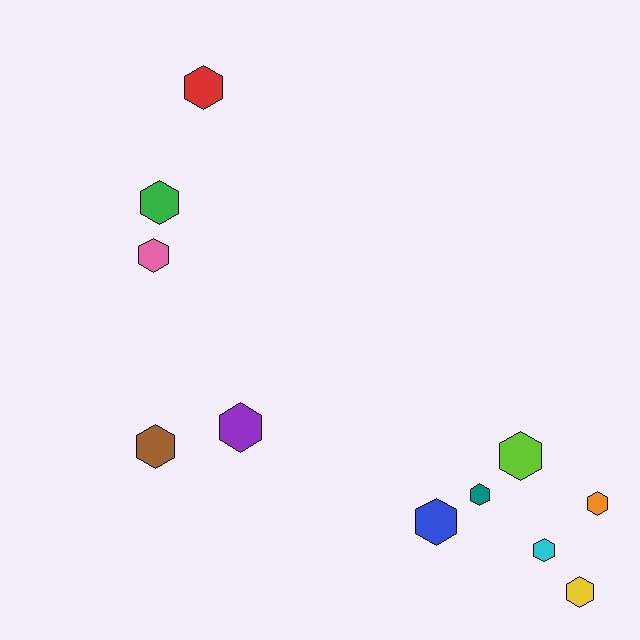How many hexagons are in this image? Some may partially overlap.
There are 11 hexagons.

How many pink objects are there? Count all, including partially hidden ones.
There is 1 pink object.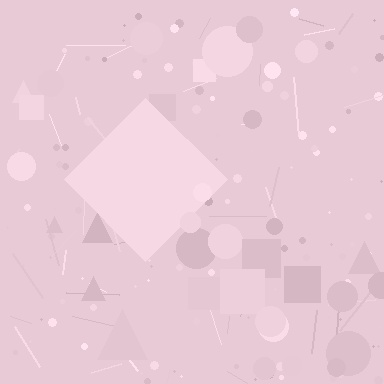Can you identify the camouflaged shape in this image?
The camouflaged shape is a diamond.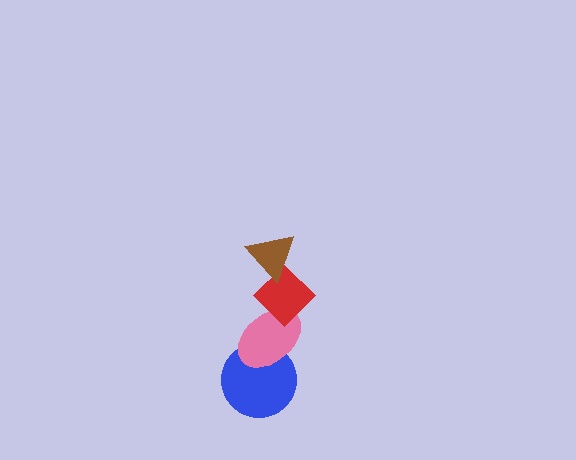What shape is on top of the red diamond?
The brown triangle is on top of the red diamond.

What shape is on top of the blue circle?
The pink ellipse is on top of the blue circle.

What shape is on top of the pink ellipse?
The red diamond is on top of the pink ellipse.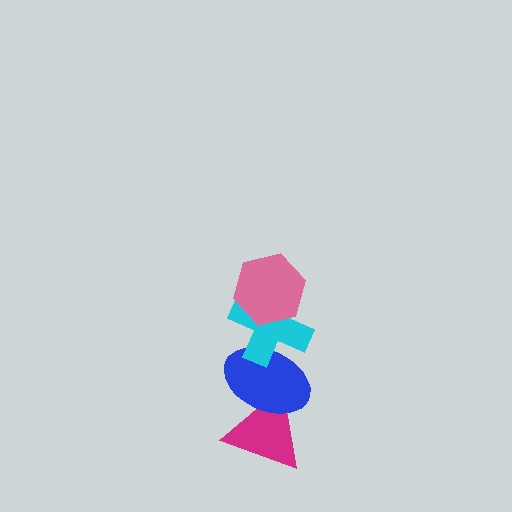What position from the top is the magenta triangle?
The magenta triangle is 4th from the top.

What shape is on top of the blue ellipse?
The cyan cross is on top of the blue ellipse.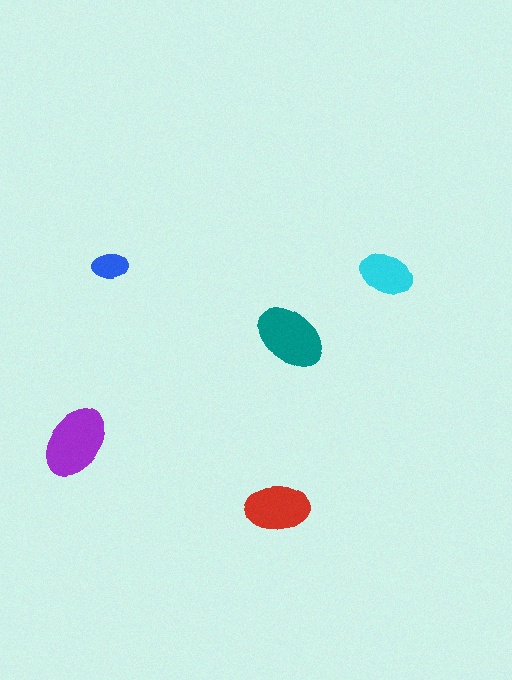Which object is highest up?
The blue ellipse is topmost.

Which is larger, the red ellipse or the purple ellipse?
The purple one.